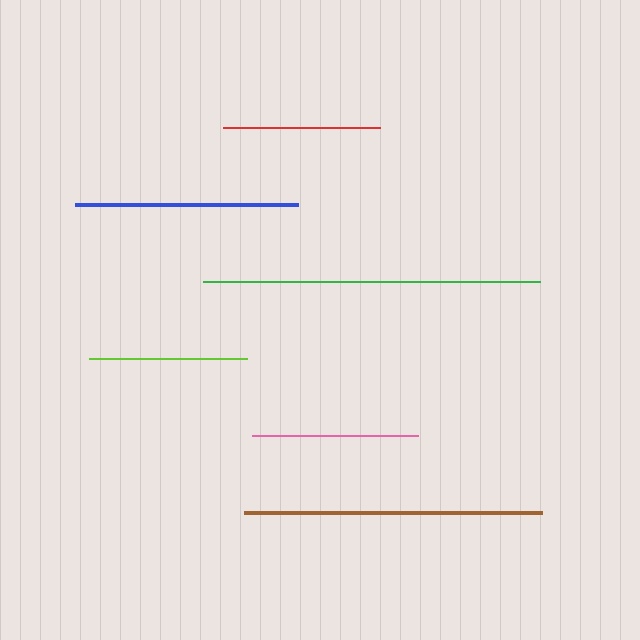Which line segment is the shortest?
The red line is the shortest at approximately 157 pixels.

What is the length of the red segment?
The red segment is approximately 157 pixels long.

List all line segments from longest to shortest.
From longest to shortest: green, brown, blue, pink, lime, red.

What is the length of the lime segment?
The lime segment is approximately 158 pixels long.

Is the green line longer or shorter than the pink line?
The green line is longer than the pink line.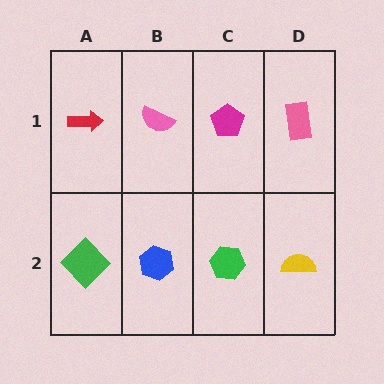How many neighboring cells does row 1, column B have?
3.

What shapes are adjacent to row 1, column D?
A yellow semicircle (row 2, column D), a magenta pentagon (row 1, column C).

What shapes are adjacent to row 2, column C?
A magenta pentagon (row 1, column C), a blue hexagon (row 2, column B), a yellow semicircle (row 2, column D).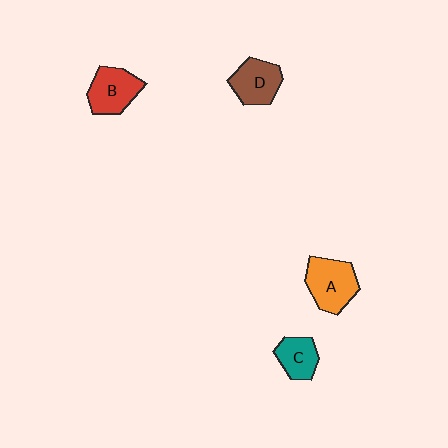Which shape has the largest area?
Shape A (orange).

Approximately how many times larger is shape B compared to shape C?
Approximately 1.3 times.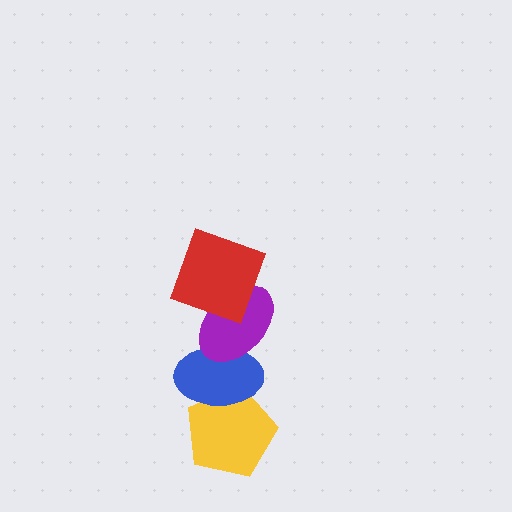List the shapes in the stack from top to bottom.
From top to bottom: the red square, the purple ellipse, the blue ellipse, the yellow pentagon.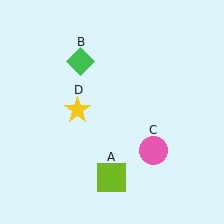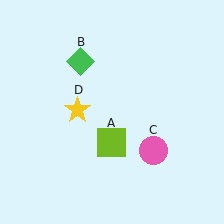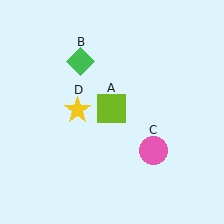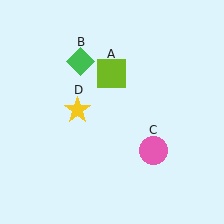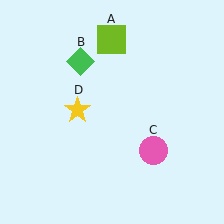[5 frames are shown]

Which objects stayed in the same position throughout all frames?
Green diamond (object B) and pink circle (object C) and yellow star (object D) remained stationary.